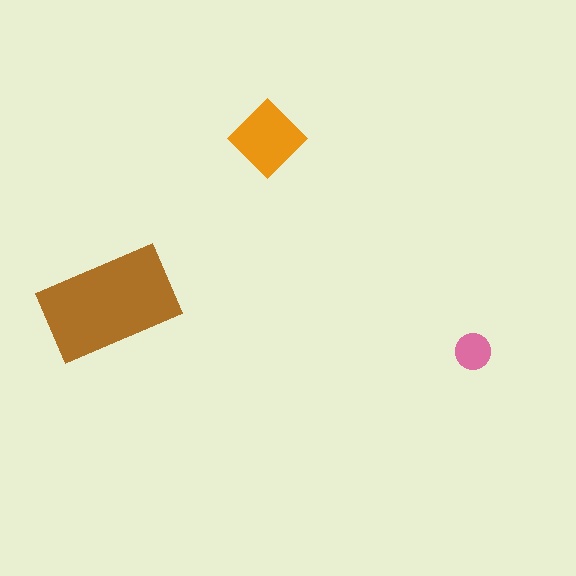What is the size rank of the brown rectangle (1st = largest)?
1st.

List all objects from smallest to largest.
The pink circle, the orange diamond, the brown rectangle.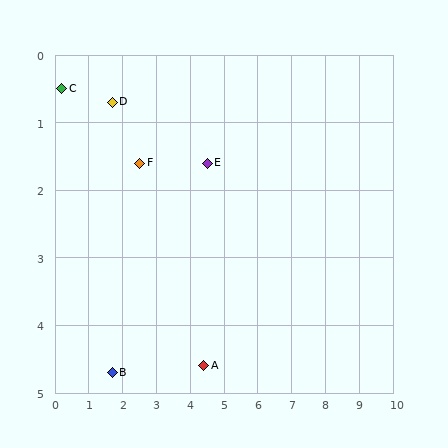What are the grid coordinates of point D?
Point D is at approximately (1.7, 0.7).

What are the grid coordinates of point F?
Point F is at approximately (2.5, 1.6).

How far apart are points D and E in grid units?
Points D and E are about 2.9 grid units apart.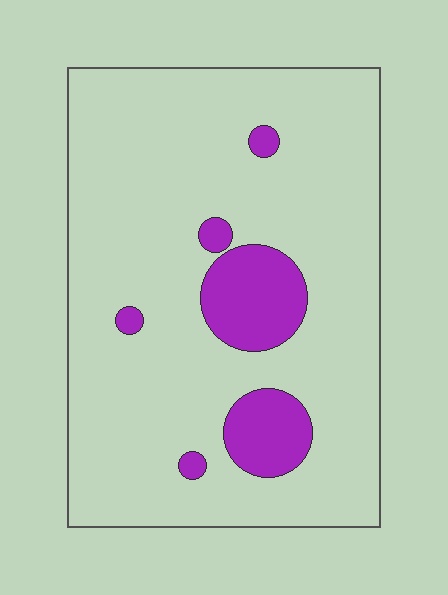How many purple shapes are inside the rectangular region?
6.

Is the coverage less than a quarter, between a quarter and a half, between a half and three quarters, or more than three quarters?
Less than a quarter.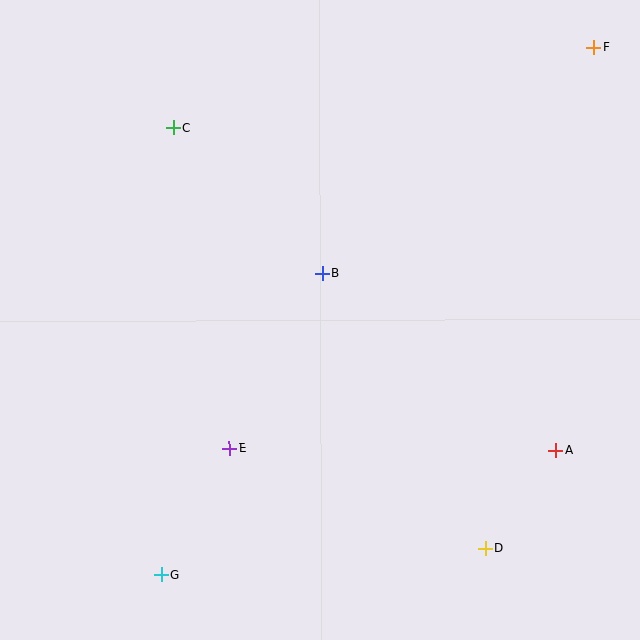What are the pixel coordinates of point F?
Point F is at (593, 47).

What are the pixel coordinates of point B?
Point B is at (322, 273).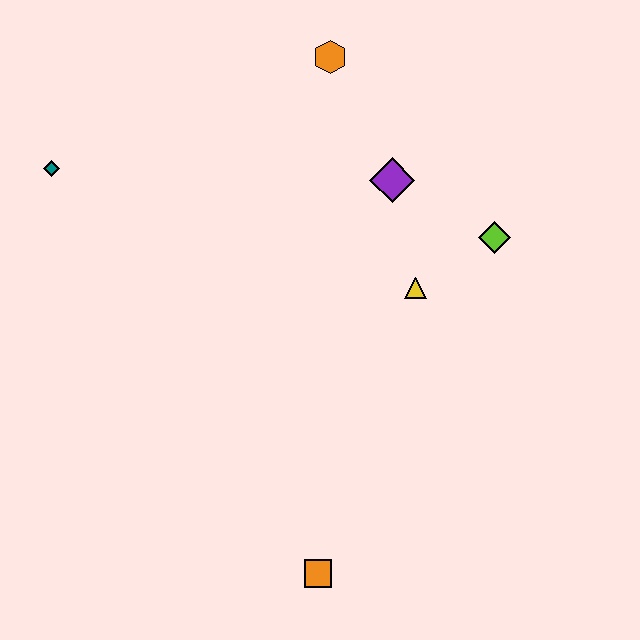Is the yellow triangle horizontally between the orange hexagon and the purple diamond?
No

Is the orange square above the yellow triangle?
No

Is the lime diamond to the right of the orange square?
Yes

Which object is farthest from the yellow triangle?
The teal diamond is farthest from the yellow triangle.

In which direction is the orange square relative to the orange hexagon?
The orange square is below the orange hexagon.